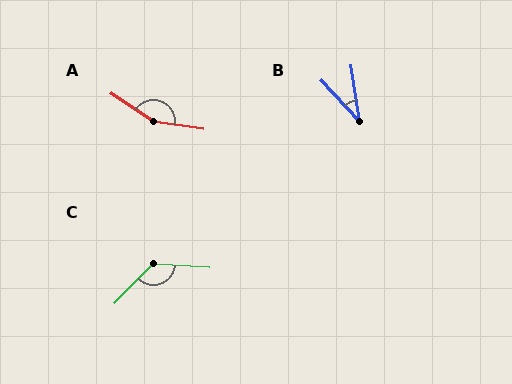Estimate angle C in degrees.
Approximately 131 degrees.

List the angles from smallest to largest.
B (35°), C (131°), A (156°).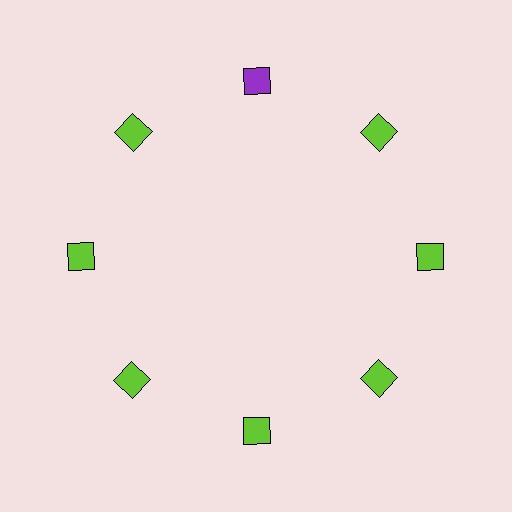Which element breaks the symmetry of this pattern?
The purple diamond at roughly the 12 o'clock position breaks the symmetry. All other shapes are lime diamonds.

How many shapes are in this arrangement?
There are 8 shapes arranged in a ring pattern.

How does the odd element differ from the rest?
It has a different color: purple instead of lime.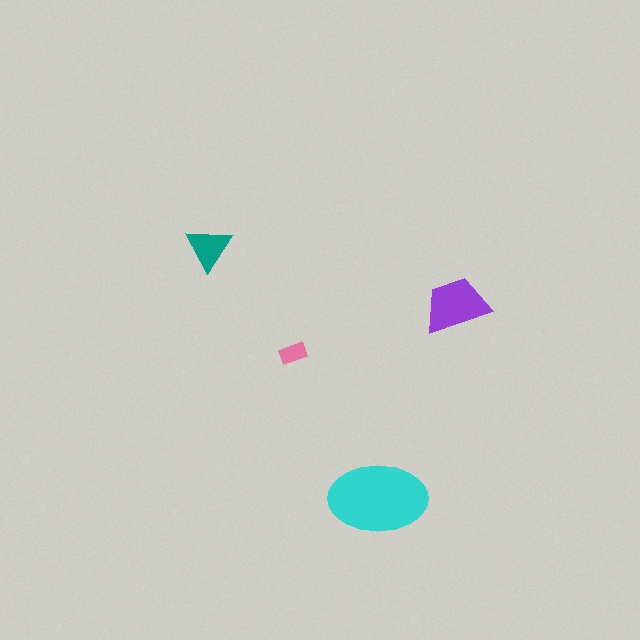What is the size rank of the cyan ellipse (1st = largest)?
1st.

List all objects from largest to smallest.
The cyan ellipse, the purple trapezoid, the teal triangle, the pink rectangle.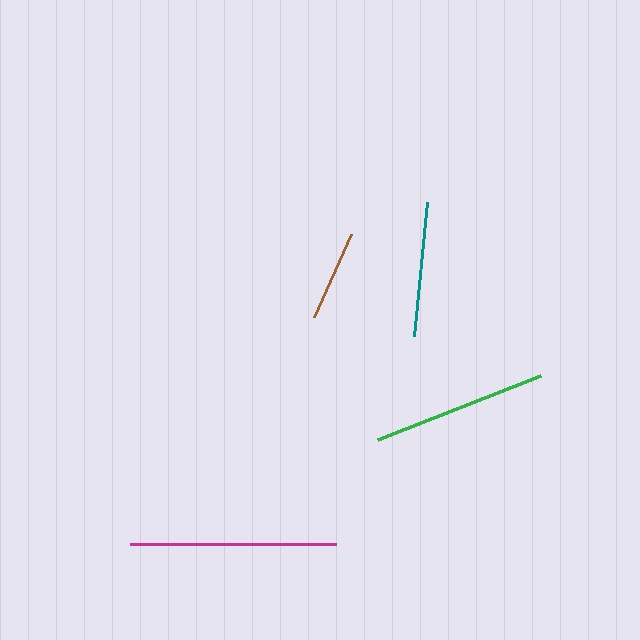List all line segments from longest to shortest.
From longest to shortest: magenta, green, teal, brown.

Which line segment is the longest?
The magenta line is the longest at approximately 205 pixels.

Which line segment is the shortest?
The brown line is the shortest at approximately 91 pixels.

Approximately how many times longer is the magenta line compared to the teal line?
The magenta line is approximately 1.5 times the length of the teal line.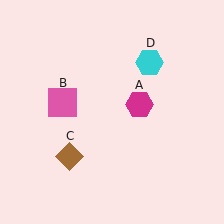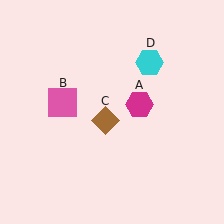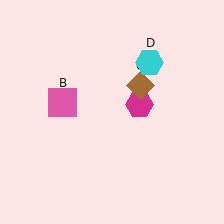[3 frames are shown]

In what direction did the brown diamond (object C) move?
The brown diamond (object C) moved up and to the right.